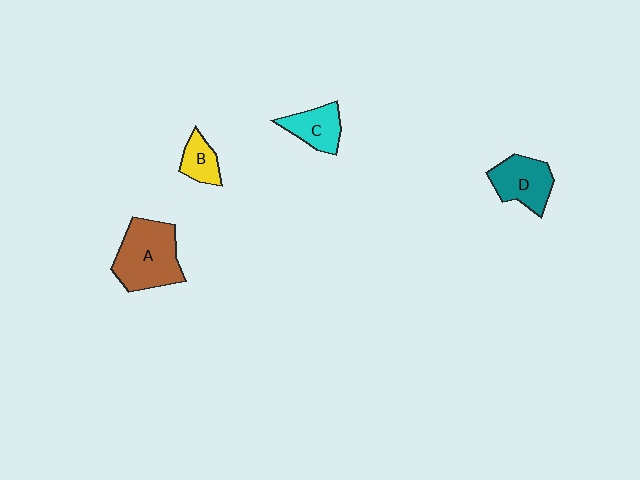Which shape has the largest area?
Shape A (brown).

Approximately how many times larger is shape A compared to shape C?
Approximately 1.9 times.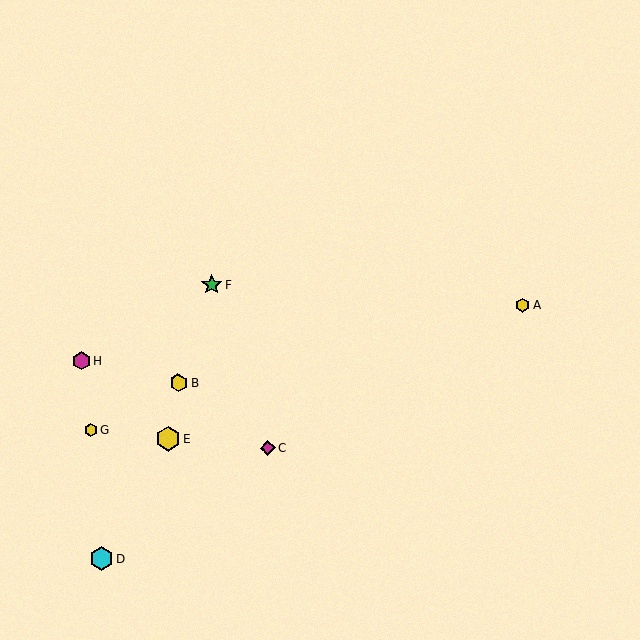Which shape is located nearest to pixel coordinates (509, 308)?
The yellow hexagon (labeled A) at (523, 306) is nearest to that location.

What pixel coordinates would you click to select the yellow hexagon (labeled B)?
Click at (178, 383) to select the yellow hexagon B.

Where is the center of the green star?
The center of the green star is at (211, 285).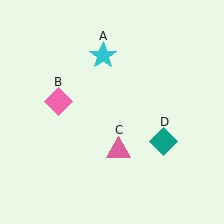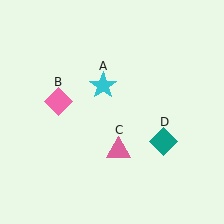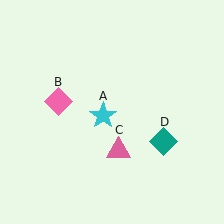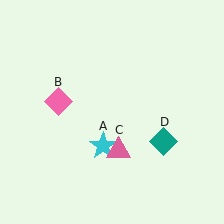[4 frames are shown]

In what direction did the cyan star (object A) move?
The cyan star (object A) moved down.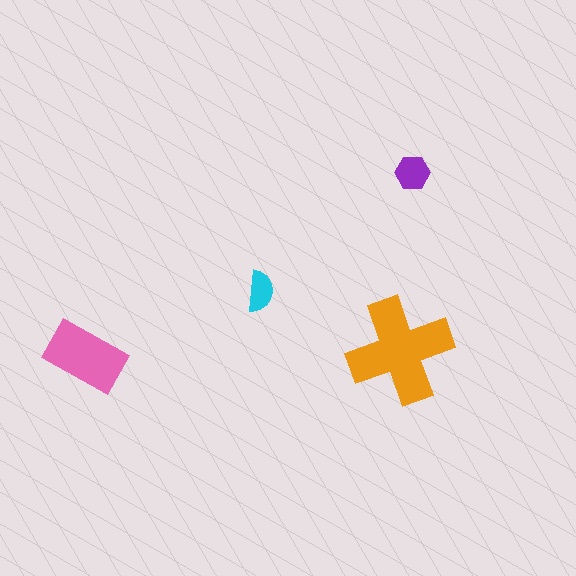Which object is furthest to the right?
The purple hexagon is rightmost.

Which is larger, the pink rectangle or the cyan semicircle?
The pink rectangle.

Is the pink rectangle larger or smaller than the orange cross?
Smaller.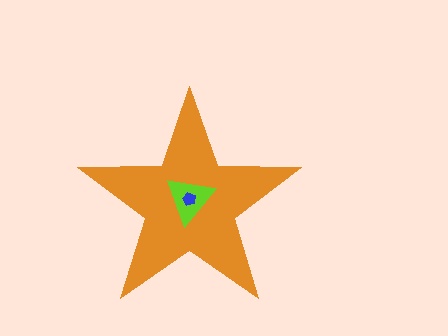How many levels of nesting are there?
3.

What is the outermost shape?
The orange star.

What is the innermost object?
The blue pentagon.